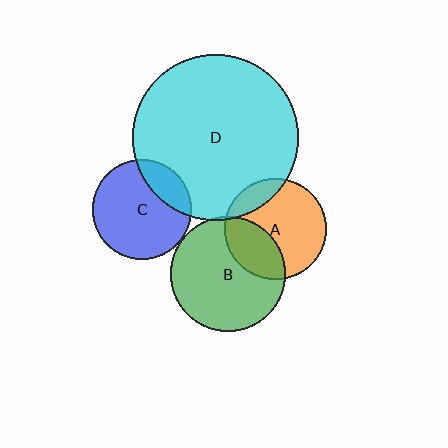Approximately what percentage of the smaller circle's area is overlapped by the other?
Approximately 15%.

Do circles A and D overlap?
Yes.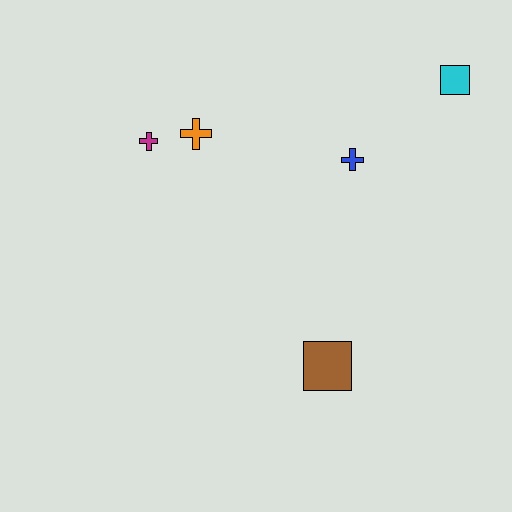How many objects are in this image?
There are 5 objects.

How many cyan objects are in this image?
There is 1 cyan object.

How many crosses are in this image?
There are 3 crosses.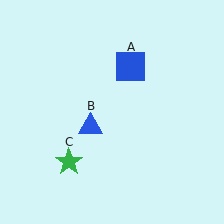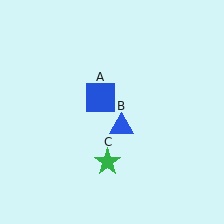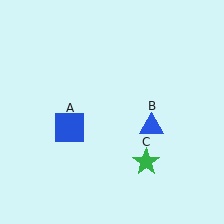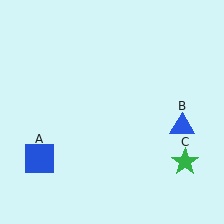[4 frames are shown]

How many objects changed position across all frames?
3 objects changed position: blue square (object A), blue triangle (object B), green star (object C).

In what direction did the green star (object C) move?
The green star (object C) moved right.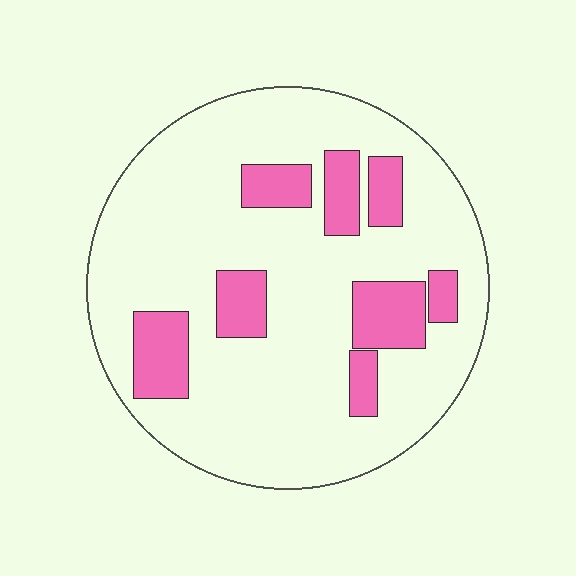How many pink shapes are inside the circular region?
8.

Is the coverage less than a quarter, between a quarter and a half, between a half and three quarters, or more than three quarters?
Less than a quarter.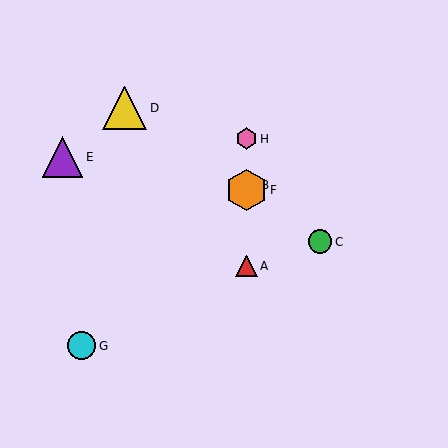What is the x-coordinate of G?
Object G is at x≈81.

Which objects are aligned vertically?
Objects A, B, F, H are aligned vertically.